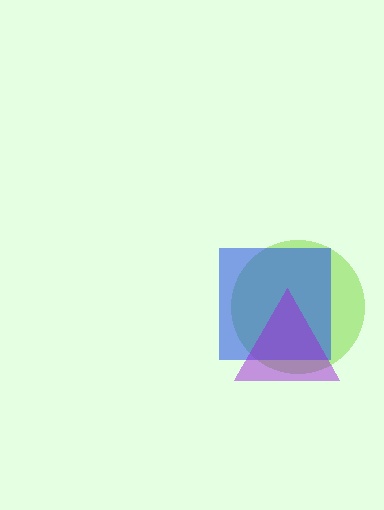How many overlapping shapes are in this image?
There are 3 overlapping shapes in the image.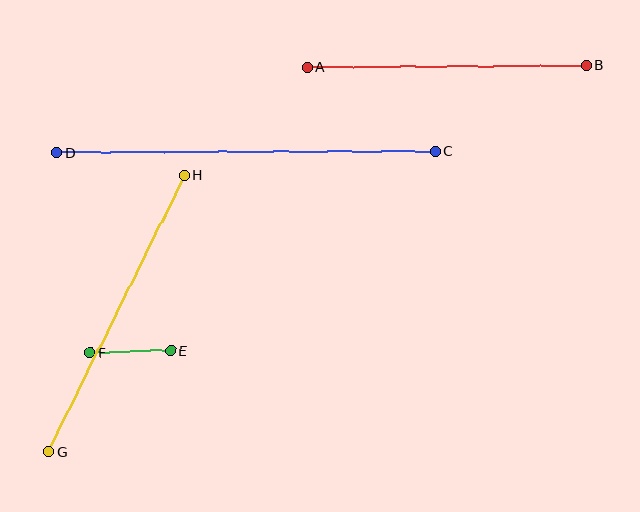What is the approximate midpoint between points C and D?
The midpoint is at approximately (246, 152) pixels.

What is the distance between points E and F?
The distance is approximately 80 pixels.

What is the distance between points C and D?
The distance is approximately 379 pixels.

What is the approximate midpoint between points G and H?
The midpoint is at approximately (117, 313) pixels.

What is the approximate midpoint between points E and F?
The midpoint is at approximately (130, 351) pixels.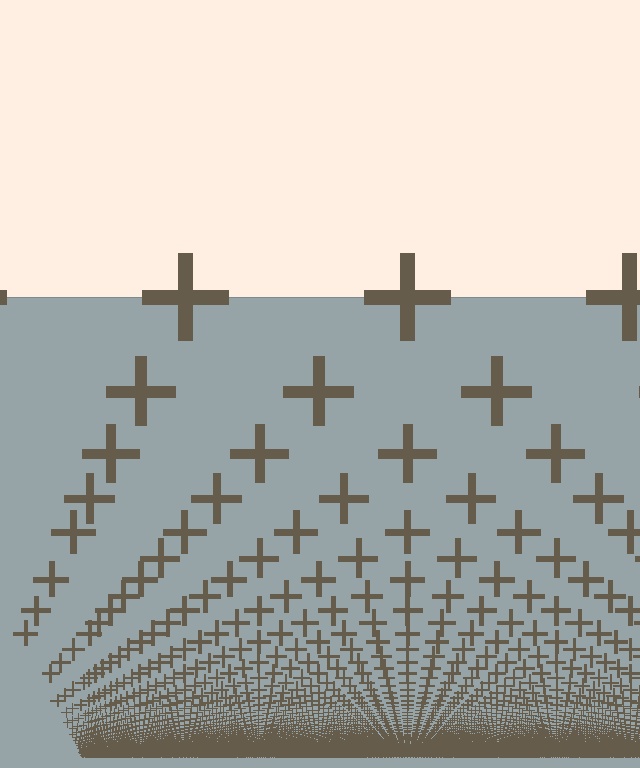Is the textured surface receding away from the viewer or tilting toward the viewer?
The surface appears to tilt toward the viewer. Texture elements get larger and sparser toward the top.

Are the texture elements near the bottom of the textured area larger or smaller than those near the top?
Smaller. The gradient is inverted — elements near the bottom are smaller and denser.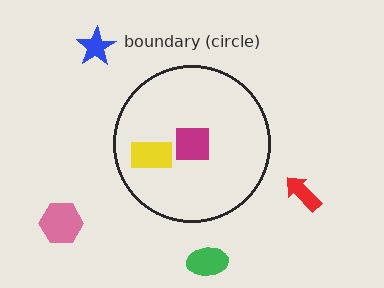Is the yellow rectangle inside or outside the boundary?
Inside.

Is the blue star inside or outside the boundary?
Outside.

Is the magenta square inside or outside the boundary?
Inside.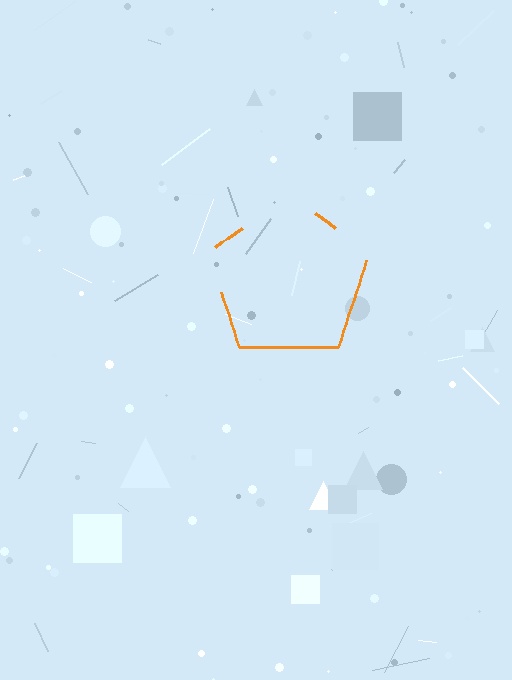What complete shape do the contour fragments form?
The contour fragments form a pentagon.